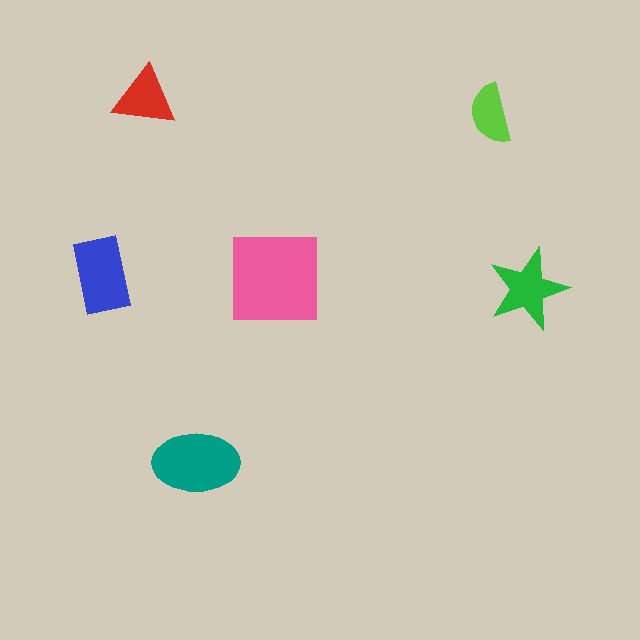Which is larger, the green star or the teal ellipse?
The teal ellipse.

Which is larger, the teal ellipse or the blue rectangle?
The teal ellipse.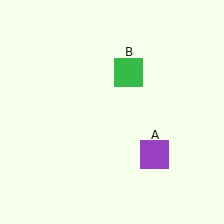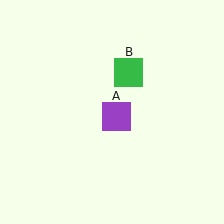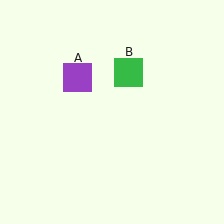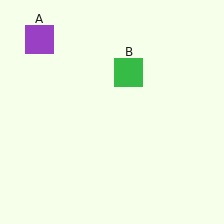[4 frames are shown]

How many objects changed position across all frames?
1 object changed position: purple square (object A).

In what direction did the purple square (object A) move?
The purple square (object A) moved up and to the left.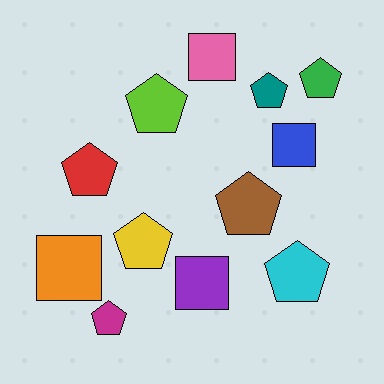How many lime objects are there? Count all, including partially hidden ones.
There is 1 lime object.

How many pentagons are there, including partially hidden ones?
There are 8 pentagons.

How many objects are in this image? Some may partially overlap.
There are 12 objects.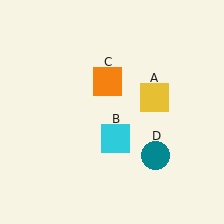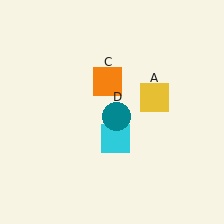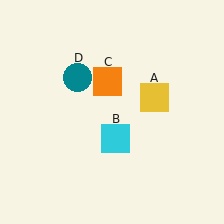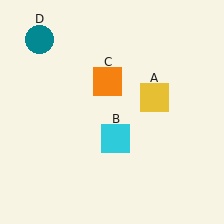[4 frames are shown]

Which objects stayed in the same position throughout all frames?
Yellow square (object A) and cyan square (object B) and orange square (object C) remained stationary.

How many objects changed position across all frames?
1 object changed position: teal circle (object D).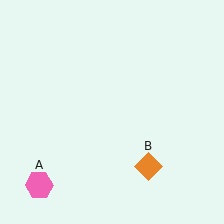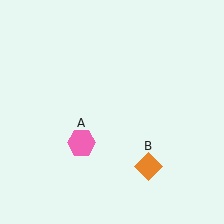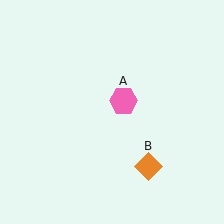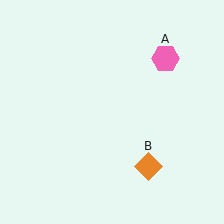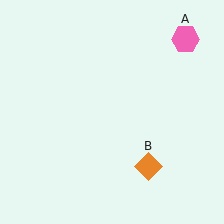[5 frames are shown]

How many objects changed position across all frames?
1 object changed position: pink hexagon (object A).